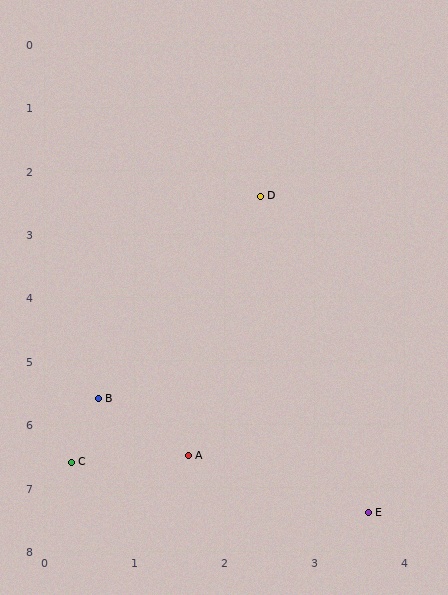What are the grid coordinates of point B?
Point B is at approximately (0.6, 5.6).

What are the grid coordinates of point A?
Point A is at approximately (1.6, 6.5).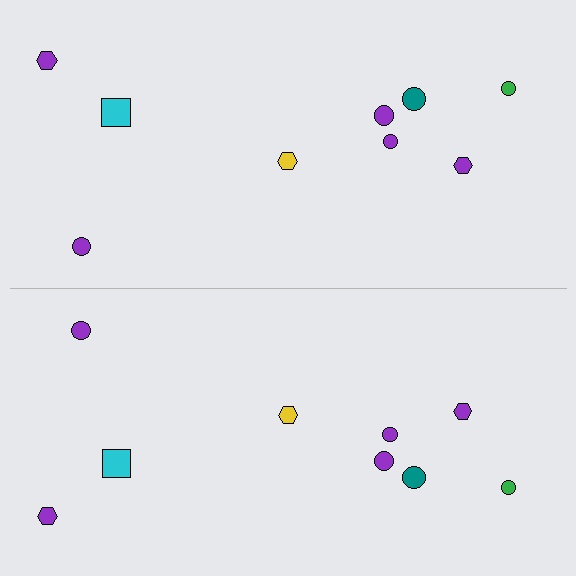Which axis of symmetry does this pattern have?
The pattern has a horizontal axis of symmetry running through the center of the image.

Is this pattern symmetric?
Yes, this pattern has bilateral (reflection) symmetry.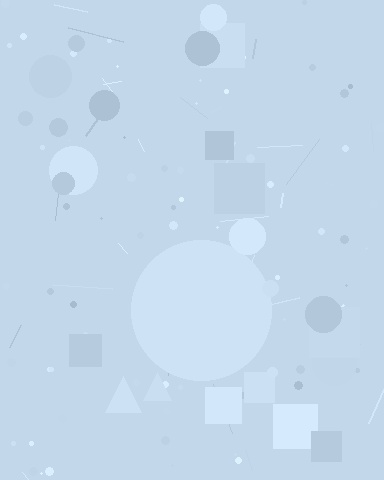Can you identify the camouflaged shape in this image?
The camouflaged shape is a circle.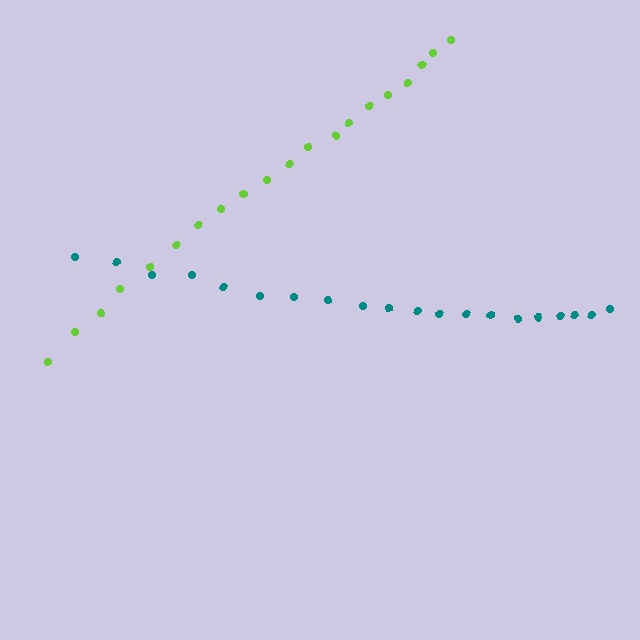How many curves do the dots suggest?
There are 2 distinct paths.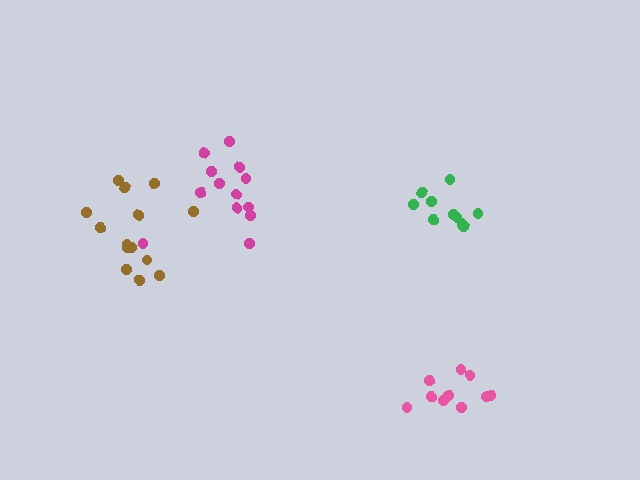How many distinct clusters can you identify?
There are 4 distinct clusters.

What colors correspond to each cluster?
The clusters are colored: pink, brown, magenta, green.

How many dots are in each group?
Group 1: 10 dots, Group 2: 14 dots, Group 3: 13 dots, Group 4: 10 dots (47 total).